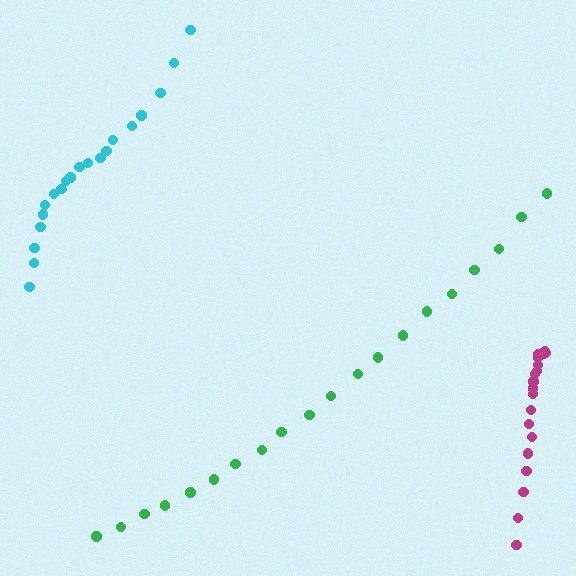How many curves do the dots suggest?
There are 3 distinct paths.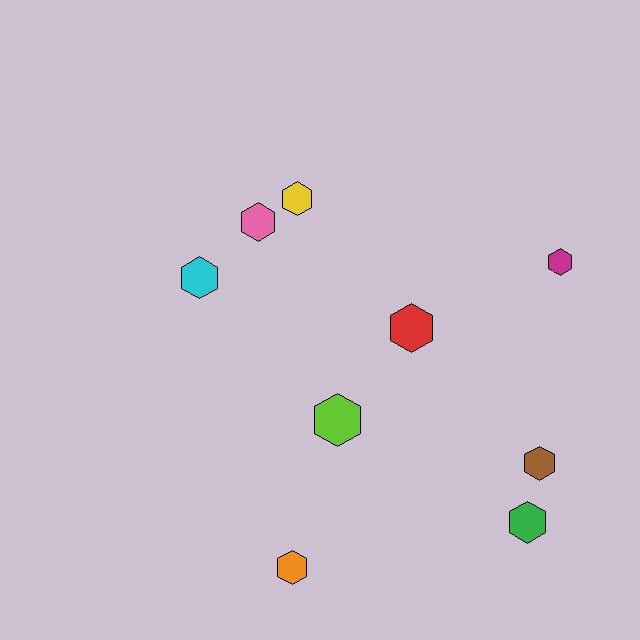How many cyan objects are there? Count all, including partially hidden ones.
There is 1 cyan object.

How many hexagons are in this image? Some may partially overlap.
There are 9 hexagons.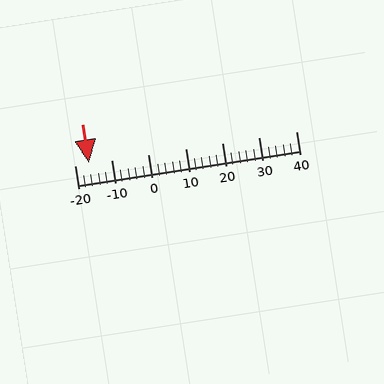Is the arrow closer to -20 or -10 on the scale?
The arrow is closer to -20.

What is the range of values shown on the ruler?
The ruler shows values from -20 to 40.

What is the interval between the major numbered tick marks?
The major tick marks are spaced 10 units apart.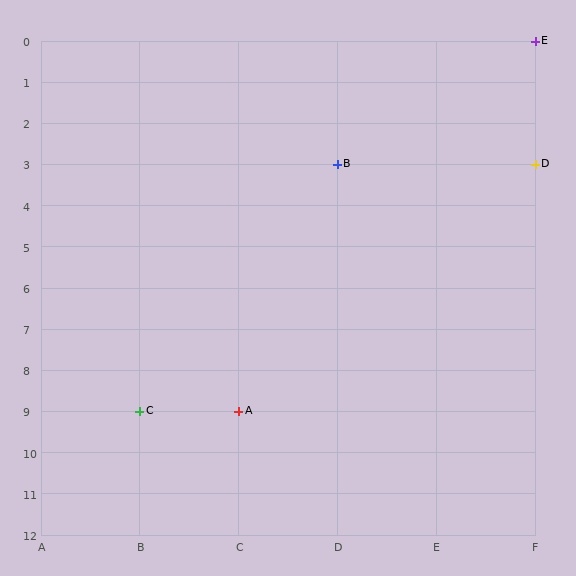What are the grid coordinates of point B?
Point B is at grid coordinates (D, 3).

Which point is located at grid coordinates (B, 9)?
Point C is at (B, 9).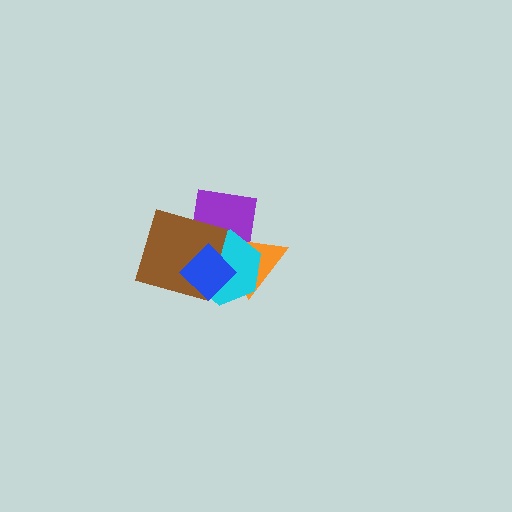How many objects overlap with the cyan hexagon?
4 objects overlap with the cyan hexagon.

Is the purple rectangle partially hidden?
Yes, it is partially covered by another shape.